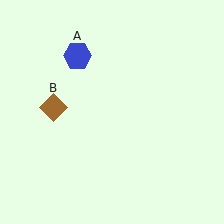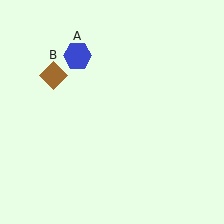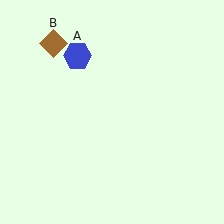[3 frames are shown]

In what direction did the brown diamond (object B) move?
The brown diamond (object B) moved up.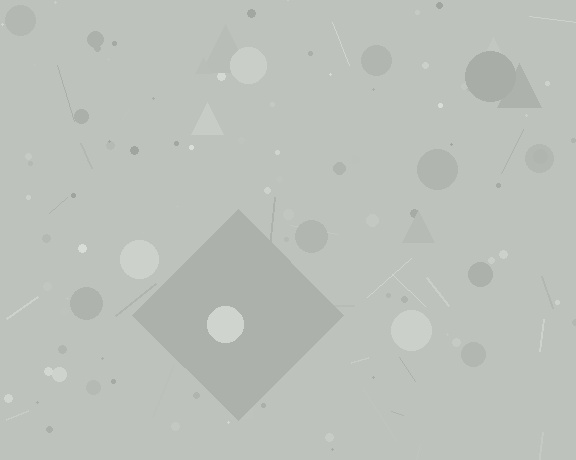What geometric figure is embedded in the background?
A diamond is embedded in the background.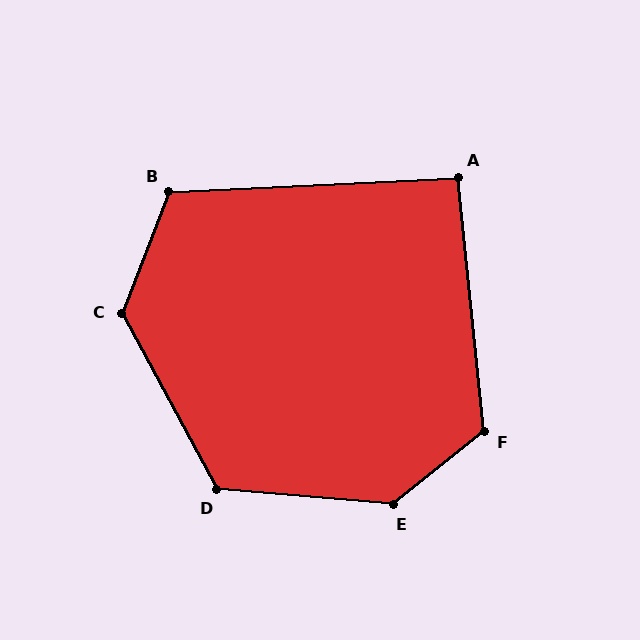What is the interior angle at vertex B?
Approximately 114 degrees (obtuse).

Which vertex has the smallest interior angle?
A, at approximately 93 degrees.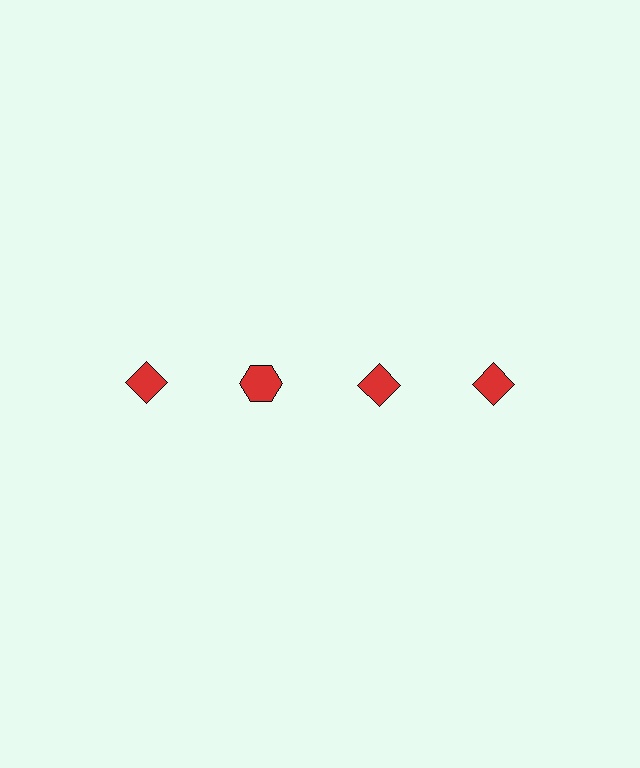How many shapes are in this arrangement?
There are 4 shapes arranged in a grid pattern.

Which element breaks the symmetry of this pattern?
The red hexagon in the top row, second from left column breaks the symmetry. All other shapes are red diamonds.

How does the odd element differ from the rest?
It has a different shape: hexagon instead of diamond.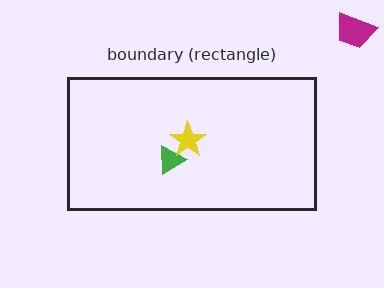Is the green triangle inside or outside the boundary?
Inside.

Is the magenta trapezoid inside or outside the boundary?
Outside.